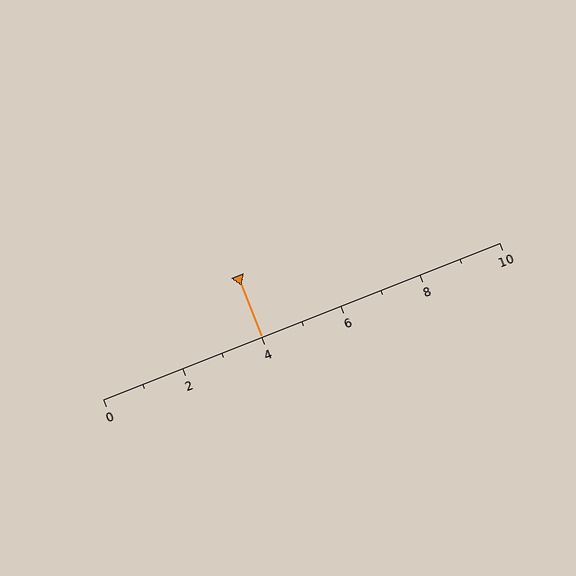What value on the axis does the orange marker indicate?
The marker indicates approximately 4.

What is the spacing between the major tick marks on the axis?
The major ticks are spaced 2 apart.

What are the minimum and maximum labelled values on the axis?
The axis runs from 0 to 10.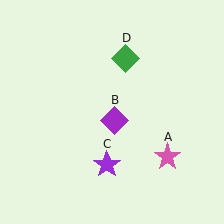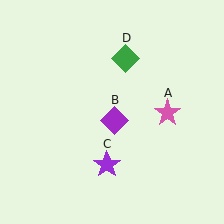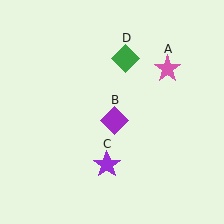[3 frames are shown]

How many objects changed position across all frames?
1 object changed position: pink star (object A).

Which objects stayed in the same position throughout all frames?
Purple diamond (object B) and purple star (object C) and green diamond (object D) remained stationary.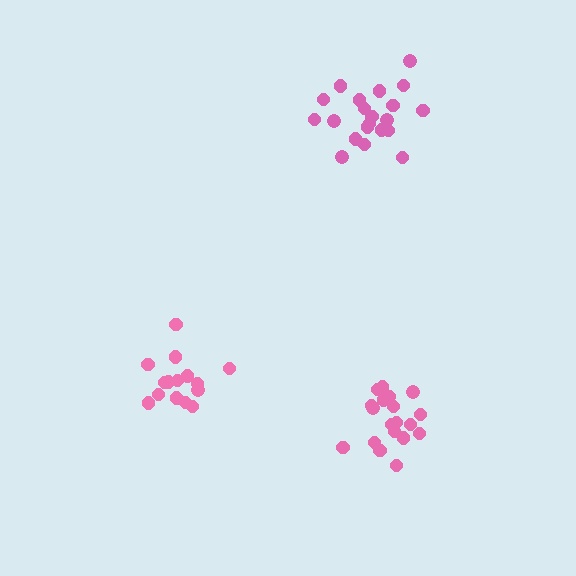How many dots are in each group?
Group 1: 15 dots, Group 2: 19 dots, Group 3: 21 dots (55 total).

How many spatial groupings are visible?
There are 3 spatial groupings.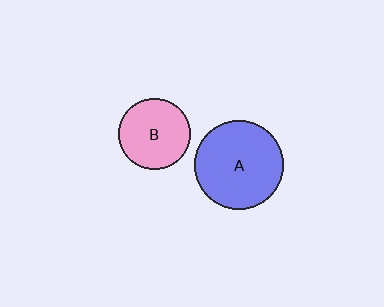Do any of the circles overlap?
No, none of the circles overlap.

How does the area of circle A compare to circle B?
Approximately 1.5 times.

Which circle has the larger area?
Circle A (blue).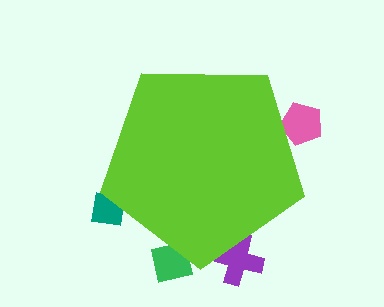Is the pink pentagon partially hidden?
Yes, the pink pentagon is partially hidden behind the lime pentagon.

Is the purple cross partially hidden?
Yes, the purple cross is partially hidden behind the lime pentagon.